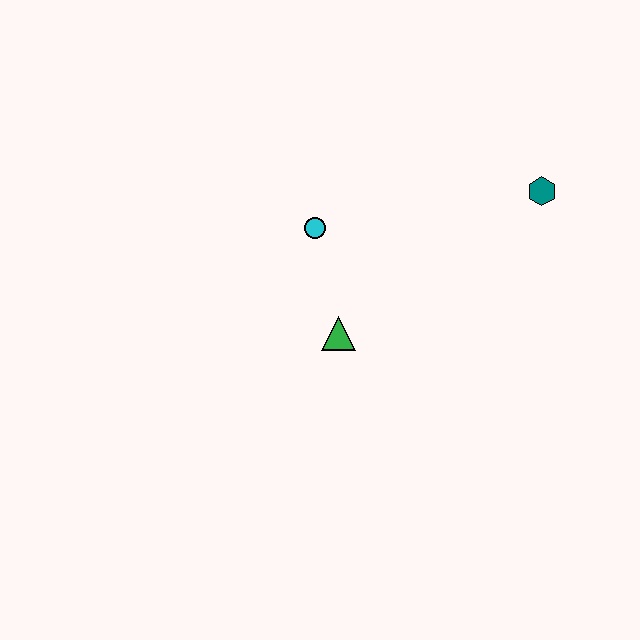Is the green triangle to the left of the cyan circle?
No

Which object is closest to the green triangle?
The cyan circle is closest to the green triangle.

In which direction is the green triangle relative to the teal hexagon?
The green triangle is to the left of the teal hexagon.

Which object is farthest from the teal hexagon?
The green triangle is farthest from the teal hexagon.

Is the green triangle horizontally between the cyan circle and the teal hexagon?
Yes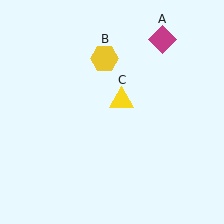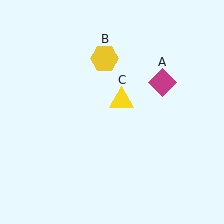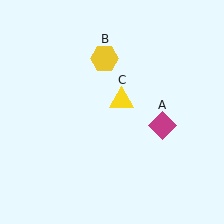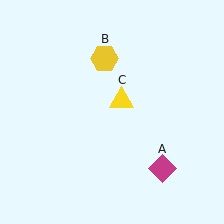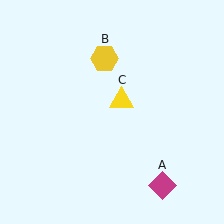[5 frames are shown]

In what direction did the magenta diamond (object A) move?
The magenta diamond (object A) moved down.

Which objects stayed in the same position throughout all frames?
Yellow hexagon (object B) and yellow triangle (object C) remained stationary.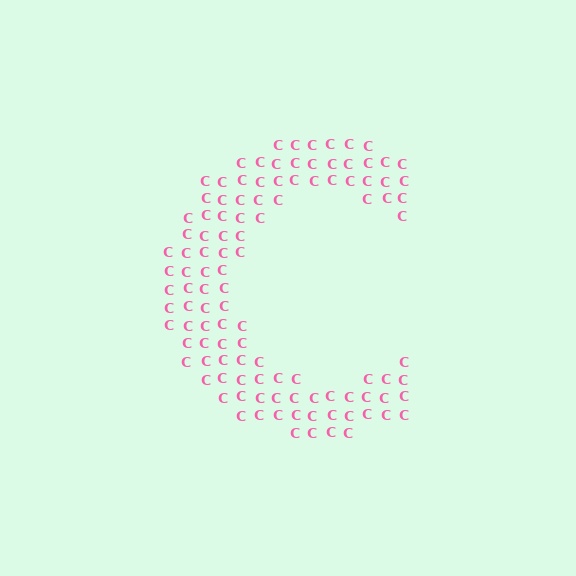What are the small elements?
The small elements are letter C's.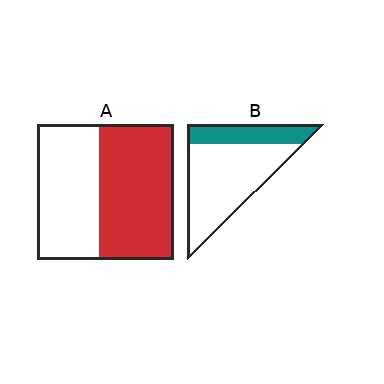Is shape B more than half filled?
No.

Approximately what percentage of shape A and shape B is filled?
A is approximately 55% and B is approximately 25%.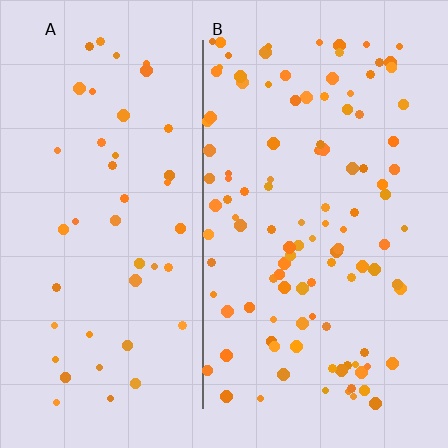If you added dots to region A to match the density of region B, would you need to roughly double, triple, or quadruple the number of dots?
Approximately double.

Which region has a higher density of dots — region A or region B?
B (the right).